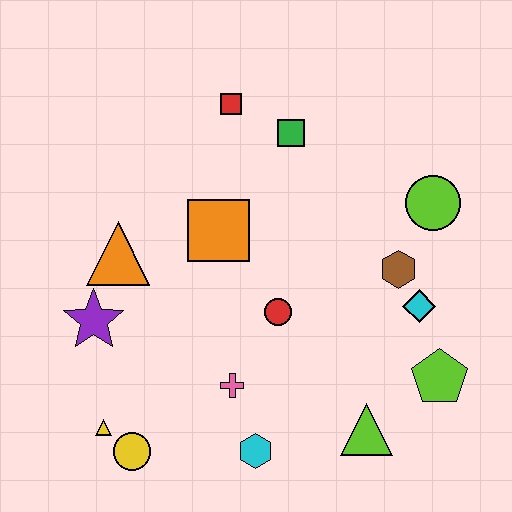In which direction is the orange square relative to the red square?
The orange square is below the red square.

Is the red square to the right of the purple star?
Yes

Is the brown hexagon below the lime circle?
Yes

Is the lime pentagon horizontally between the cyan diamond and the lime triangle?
No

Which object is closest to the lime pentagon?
The cyan diamond is closest to the lime pentagon.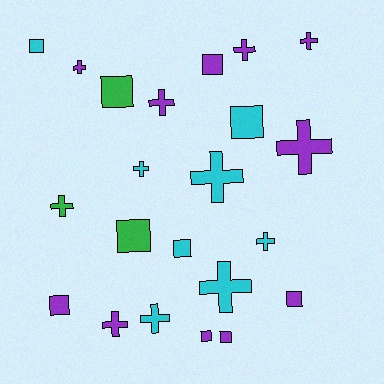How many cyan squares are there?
There are 3 cyan squares.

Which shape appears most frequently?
Cross, with 12 objects.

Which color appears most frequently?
Purple, with 11 objects.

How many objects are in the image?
There are 22 objects.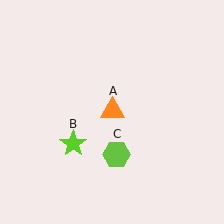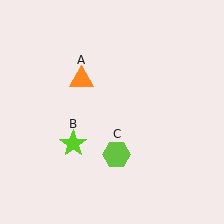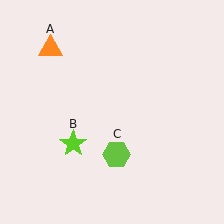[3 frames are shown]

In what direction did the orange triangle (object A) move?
The orange triangle (object A) moved up and to the left.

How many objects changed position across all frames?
1 object changed position: orange triangle (object A).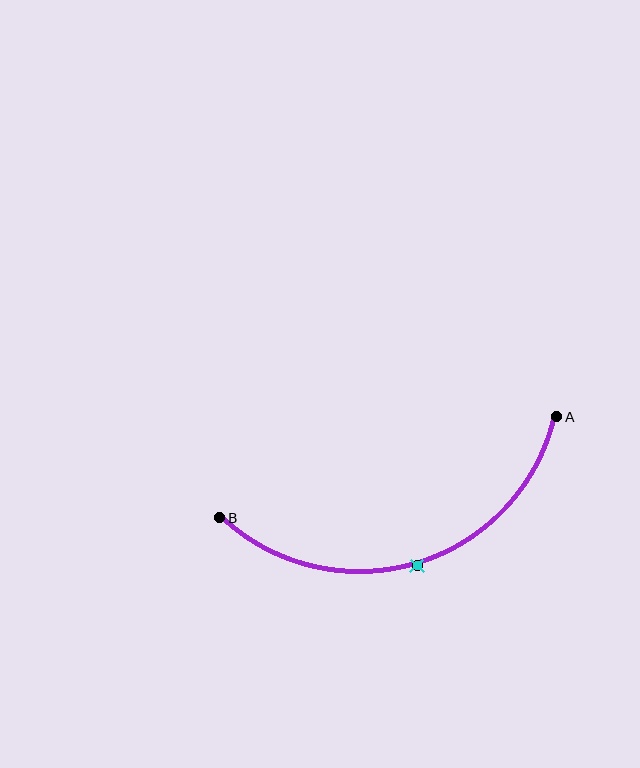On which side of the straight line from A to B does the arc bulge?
The arc bulges below the straight line connecting A and B.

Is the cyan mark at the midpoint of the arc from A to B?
Yes. The cyan mark lies on the arc at equal arc-length from both A and B — it is the arc midpoint.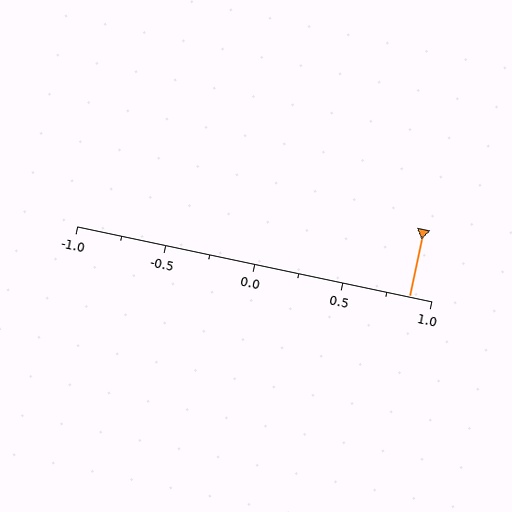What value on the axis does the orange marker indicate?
The marker indicates approximately 0.88.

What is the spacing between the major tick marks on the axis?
The major ticks are spaced 0.5 apart.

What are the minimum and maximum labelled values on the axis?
The axis runs from -1.0 to 1.0.